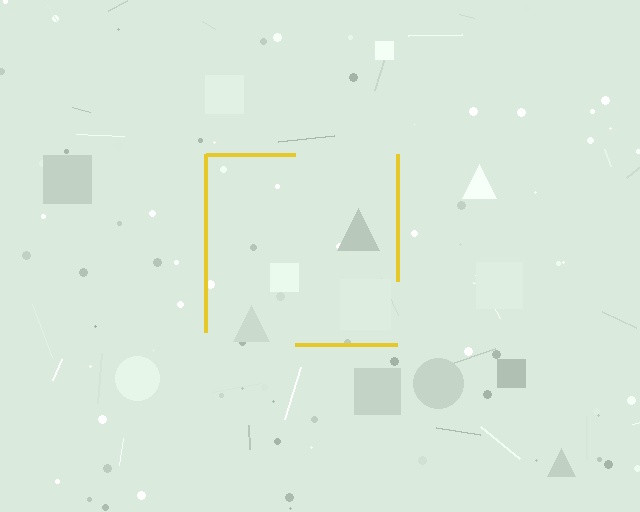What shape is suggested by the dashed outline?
The dashed outline suggests a square.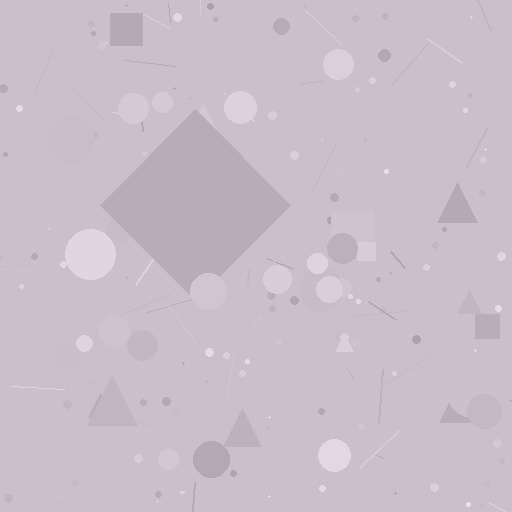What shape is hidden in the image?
A diamond is hidden in the image.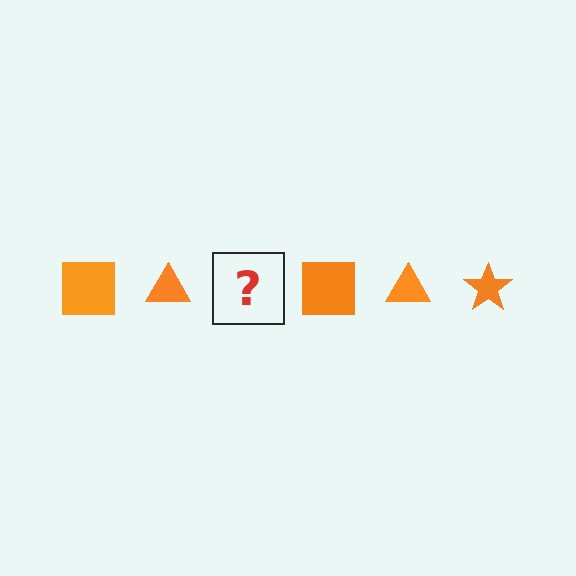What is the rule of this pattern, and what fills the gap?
The rule is that the pattern cycles through square, triangle, star shapes in orange. The gap should be filled with an orange star.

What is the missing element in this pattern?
The missing element is an orange star.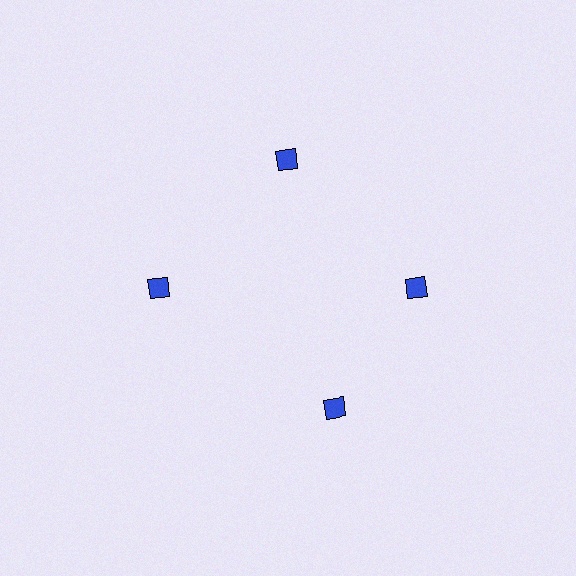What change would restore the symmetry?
The symmetry would be restored by rotating it back into even spacing with its neighbors so that all 4 squares sit at equal angles and equal distance from the center.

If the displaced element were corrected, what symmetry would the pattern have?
It would have 4-fold rotational symmetry — the pattern would map onto itself every 90 degrees.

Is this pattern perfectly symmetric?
No. The 4 blue squares are arranged in a ring, but one element near the 6 o'clock position is rotated out of alignment along the ring, breaking the 4-fold rotational symmetry.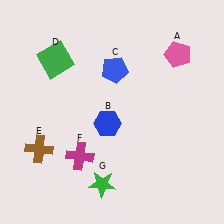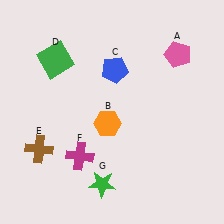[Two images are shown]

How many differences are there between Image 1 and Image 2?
There is 1 difference between the two images.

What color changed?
The hexagon (B) changed from blue in Image 1 to orange in Image 2.